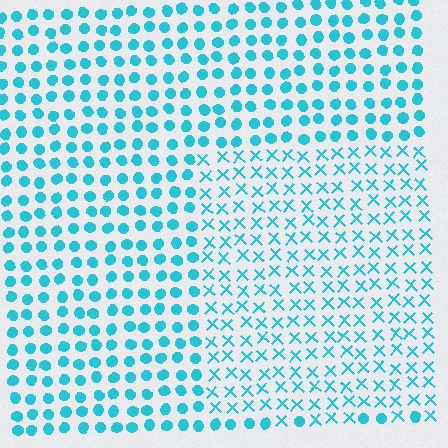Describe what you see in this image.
The image is filled with small cyan elements arranged in a uniform grid. A rectangle-shaped region contains X marks, while the surrounding area contains circles. The boundary is defined purely by the change in element shape.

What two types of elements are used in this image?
The image uses X marks inside the rectangle region and circles outside it.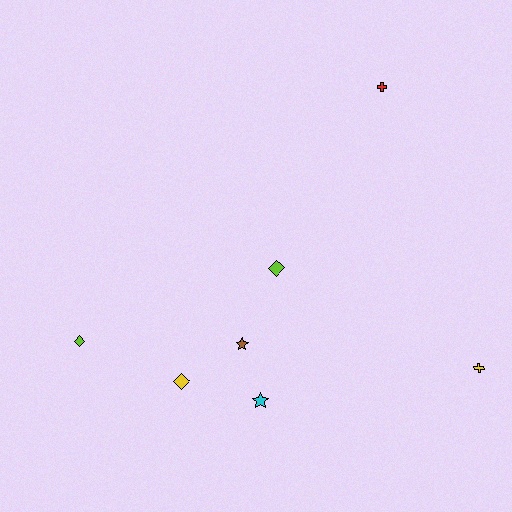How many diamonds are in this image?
There are 3 diamonds.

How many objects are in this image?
There are 7 objects.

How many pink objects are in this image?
There are no pink objects.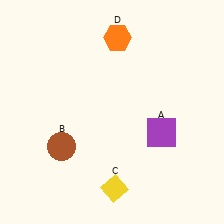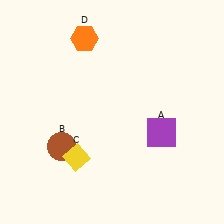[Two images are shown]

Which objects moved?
The objects that moved are: the yellow diamond (C), the orange hexagon (D).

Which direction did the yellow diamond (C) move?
The yellow diamond (C) moved left.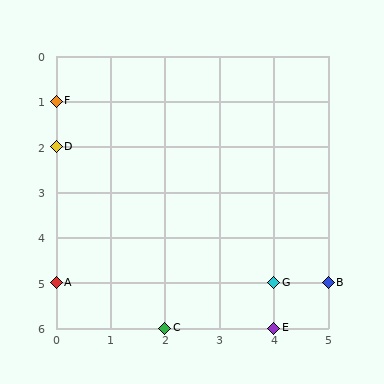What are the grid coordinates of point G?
Point G is at grid coordinates (4, 5).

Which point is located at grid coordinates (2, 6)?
Point C is at (2, 6).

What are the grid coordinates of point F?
Point F is at grid coordinates (0, 1).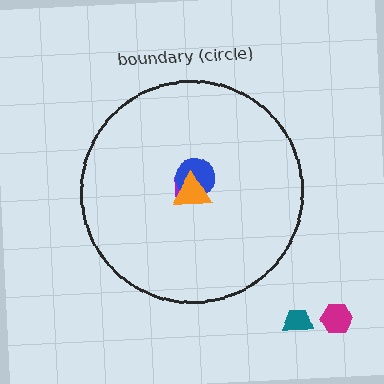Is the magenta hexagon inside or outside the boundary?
Outside.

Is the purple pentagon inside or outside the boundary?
Inside.